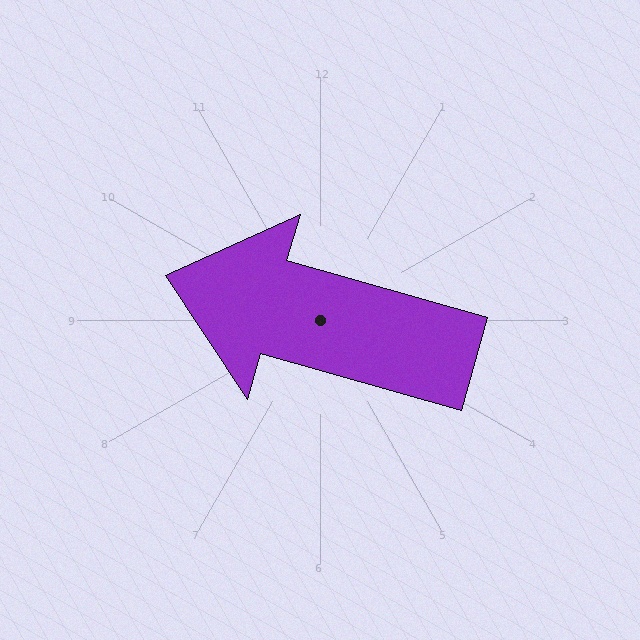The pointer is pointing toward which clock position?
Roughly 10 o'clock.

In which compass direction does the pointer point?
West.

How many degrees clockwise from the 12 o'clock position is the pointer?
Approximately 286 degrees.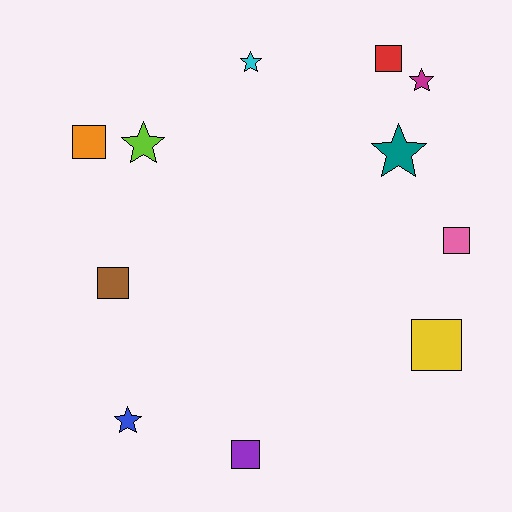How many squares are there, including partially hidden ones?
There are 6 squares.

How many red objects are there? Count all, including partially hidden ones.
There is 1 red object.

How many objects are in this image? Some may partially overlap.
There are 11 objects.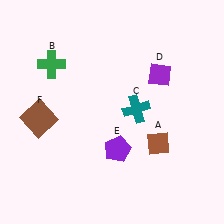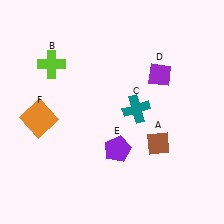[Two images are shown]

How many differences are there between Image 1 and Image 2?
There are 2 differences between the two images.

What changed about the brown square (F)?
In Image 1, F is brown. In Image 2, it changed to orange.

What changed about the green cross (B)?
In Image 1, B is green. In Image 2, it changed to lime.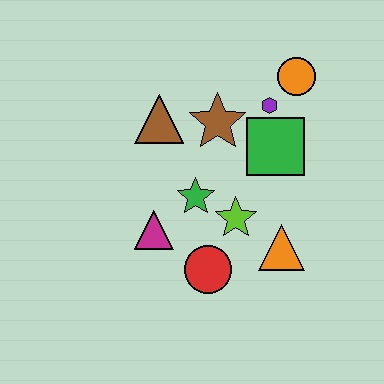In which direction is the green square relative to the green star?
The green square is to the right of the green star.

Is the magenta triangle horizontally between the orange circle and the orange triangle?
No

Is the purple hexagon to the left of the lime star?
No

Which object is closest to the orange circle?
The purple hexagon is closest to the orange circle.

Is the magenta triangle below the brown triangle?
Yes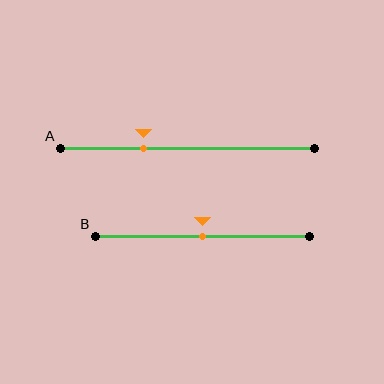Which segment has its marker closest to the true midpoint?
Segment B has its marker closest to the true midpoint.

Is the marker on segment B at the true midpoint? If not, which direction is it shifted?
Yes, the marker on segment B is at the true midpoint.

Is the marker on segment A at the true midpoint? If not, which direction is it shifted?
No, the marker on segment A is shifted to the left by about 17% of the segment length.